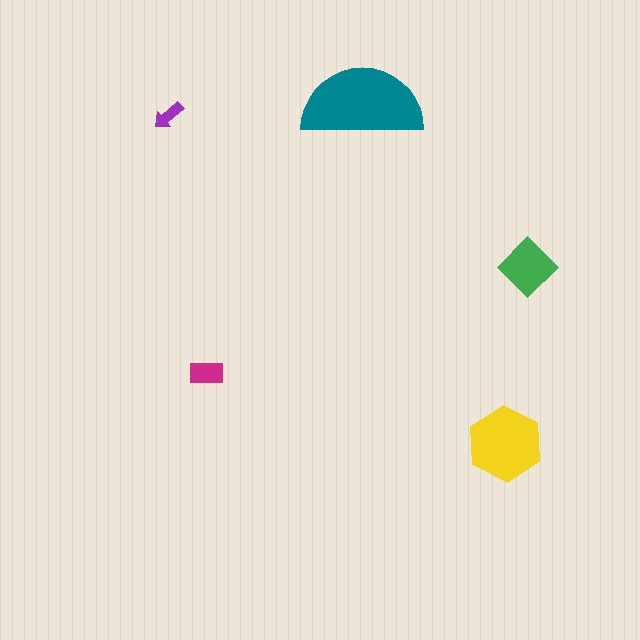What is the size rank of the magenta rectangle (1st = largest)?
4th.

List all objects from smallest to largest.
The purple arrow, the magenta rectangle, the green diamond, the yellow hexagon, the teal semicircle.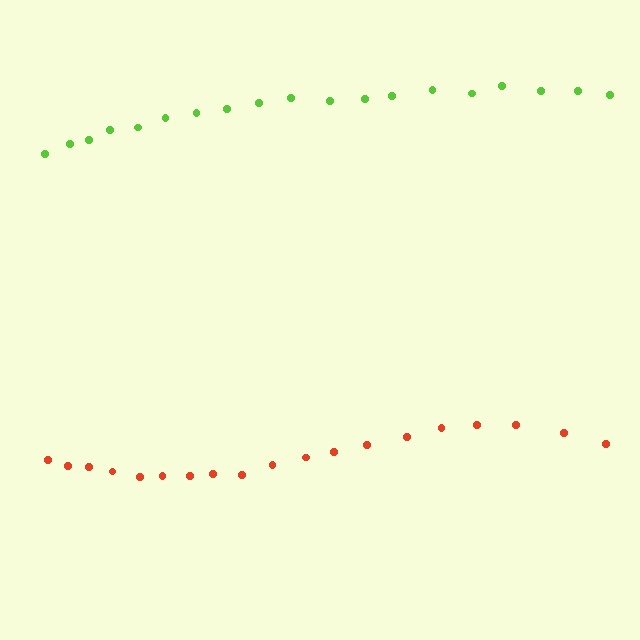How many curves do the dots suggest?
There are 2 distinct paths.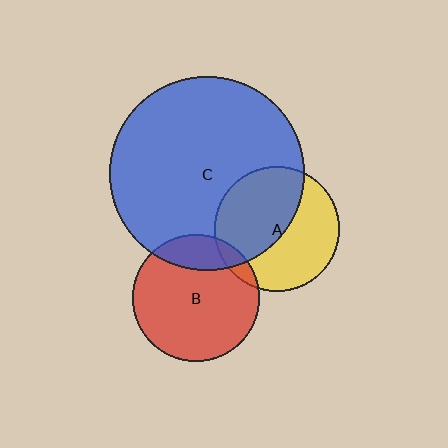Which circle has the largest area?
Circle C (blue).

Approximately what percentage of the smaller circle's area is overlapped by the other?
Approximately 5%.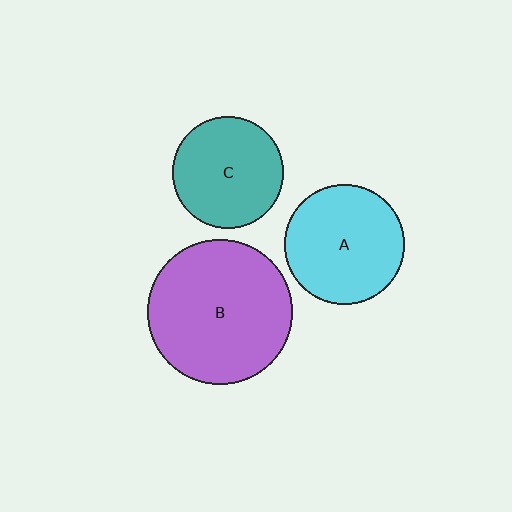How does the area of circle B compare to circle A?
Approximately 1.5 times.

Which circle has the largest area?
Circle B (purple).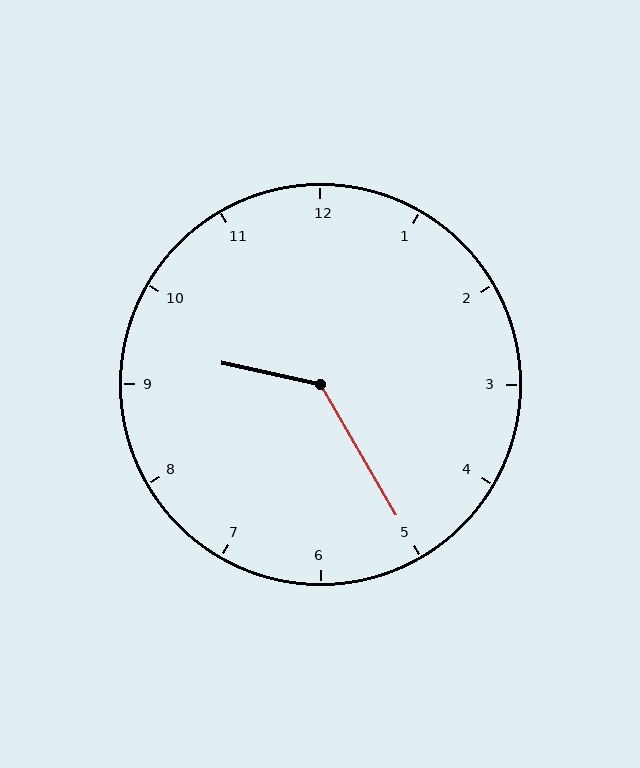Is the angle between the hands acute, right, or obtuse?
It is obtuse.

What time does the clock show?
9:25.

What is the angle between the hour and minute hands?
Approximately 132 degrees.